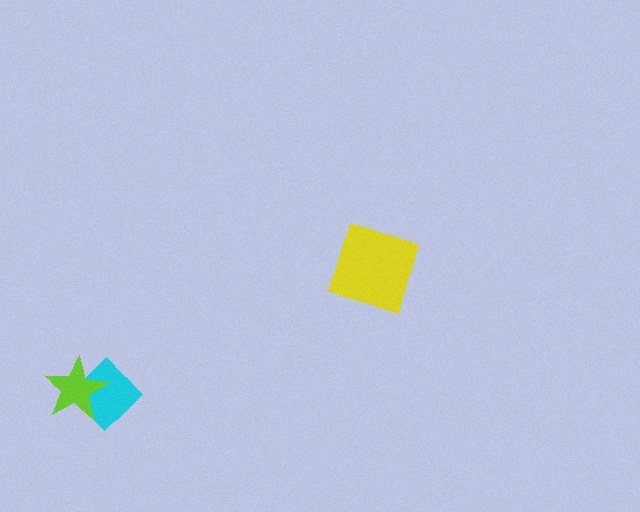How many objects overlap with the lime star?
1 object overlaps with the lime star.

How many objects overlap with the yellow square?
0 objects overlap with the yellow square.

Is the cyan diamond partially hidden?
Yes, it is partially covered by another shape.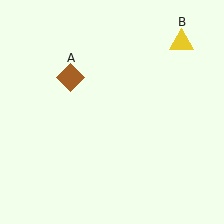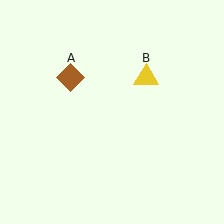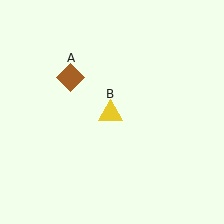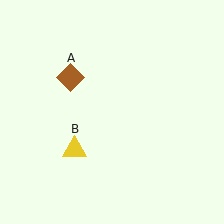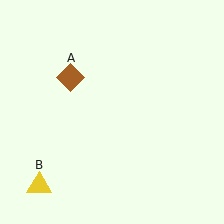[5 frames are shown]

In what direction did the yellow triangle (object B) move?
The yellow triangle (object B) moved down and to the left.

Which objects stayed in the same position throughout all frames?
Brown diamond (object A) remained stationary.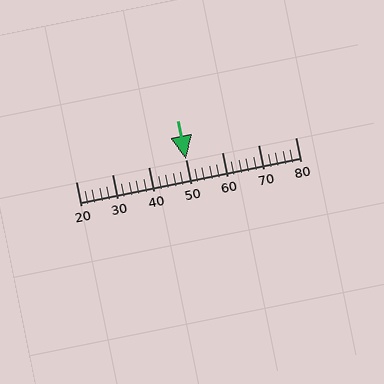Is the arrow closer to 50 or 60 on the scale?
The arrow is closer to 50.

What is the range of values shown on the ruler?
The ruler shows values from 20 to 80.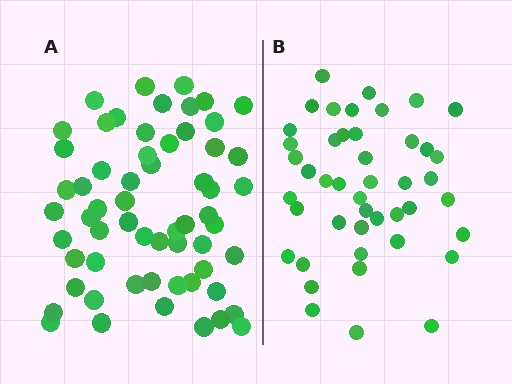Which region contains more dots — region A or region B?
Region A (the left region) has more dots.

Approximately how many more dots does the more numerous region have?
Region A has approximately 15 more dots than region B.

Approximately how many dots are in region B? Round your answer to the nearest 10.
About 40 dots. (The exact count is 45, which rounds to 40.)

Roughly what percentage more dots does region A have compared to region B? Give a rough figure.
About 35% more.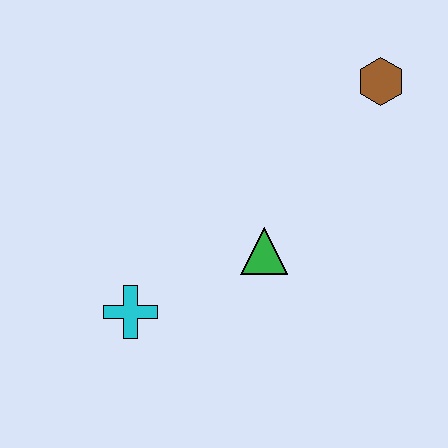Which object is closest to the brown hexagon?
The green triangle is closest to the brown hexagon.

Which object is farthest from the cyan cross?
The brown hexagon is farthest from the cyan cross.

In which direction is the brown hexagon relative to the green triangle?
The brown hexagon is above the green triangle.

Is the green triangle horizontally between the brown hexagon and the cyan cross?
Yes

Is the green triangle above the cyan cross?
Yes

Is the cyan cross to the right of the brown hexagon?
No